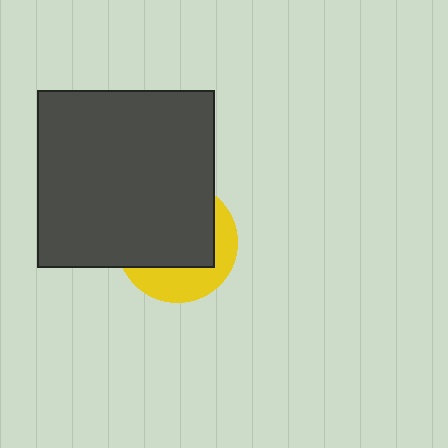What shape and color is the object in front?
The object in front is a dark gray square.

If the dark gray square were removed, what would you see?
You would see the complete yellow circle.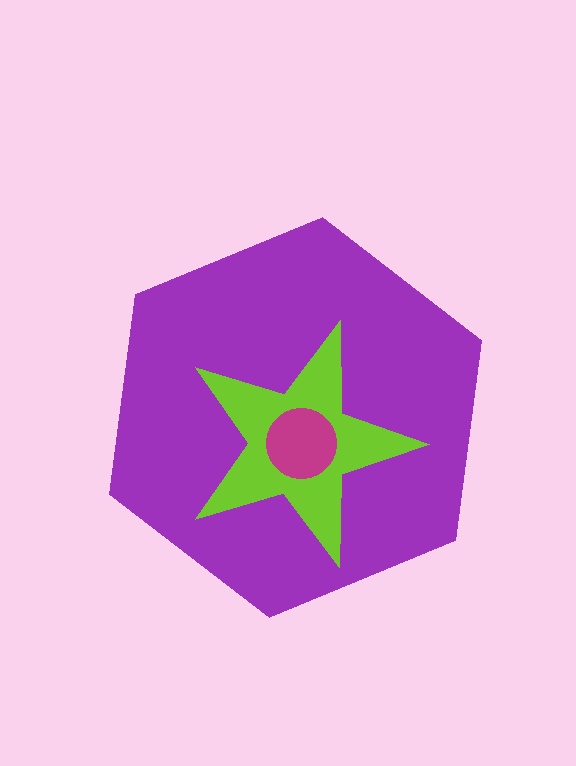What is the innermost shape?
The magenta circle.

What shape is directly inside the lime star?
The magenta circle.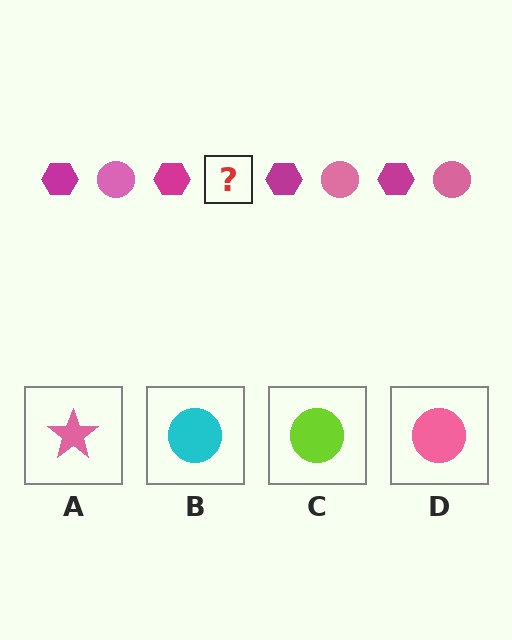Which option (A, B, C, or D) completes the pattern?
D.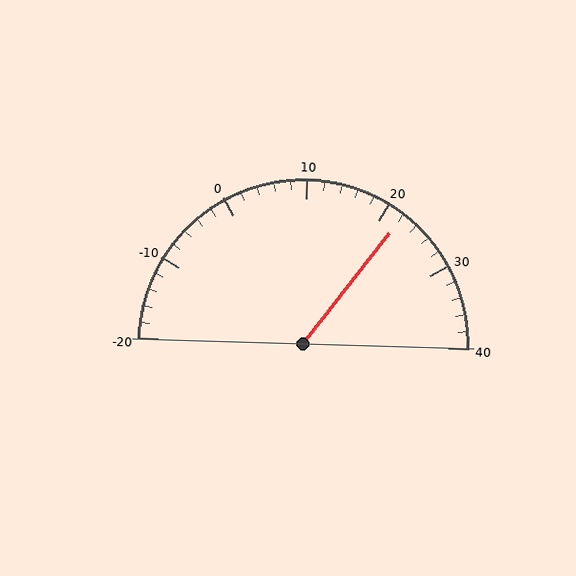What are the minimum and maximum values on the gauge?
The gauge ranges from -20 to 40.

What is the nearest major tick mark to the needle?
The nearest major tick mark is 20.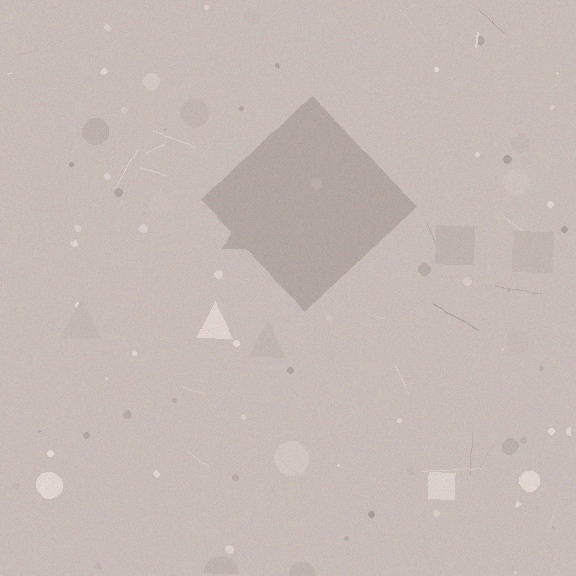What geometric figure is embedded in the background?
A diamond is embedded in the background.